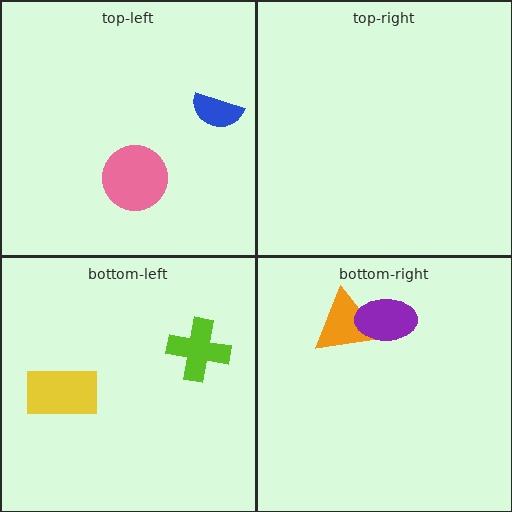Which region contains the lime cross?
The bottom-left region.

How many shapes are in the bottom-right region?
2.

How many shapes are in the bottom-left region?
2.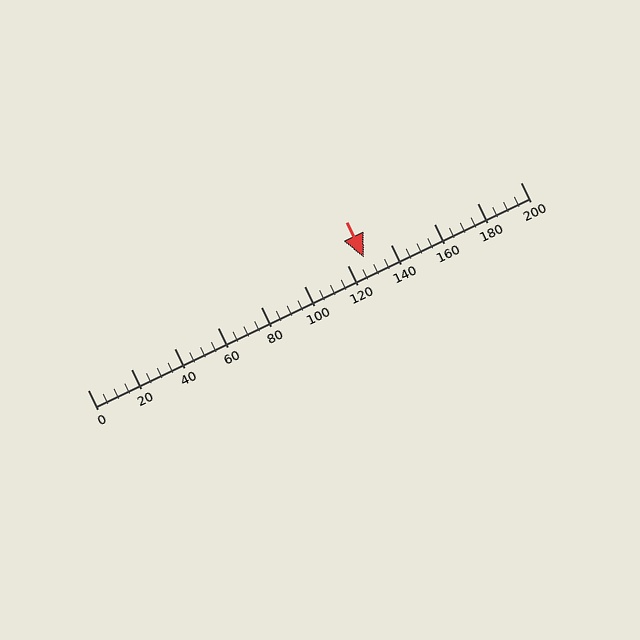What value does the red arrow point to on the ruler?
The red arrow points to approximately 128.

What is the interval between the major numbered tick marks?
The major tick marks are spaced 20 units apart.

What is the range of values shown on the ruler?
The ruler shows values from 0 to 200.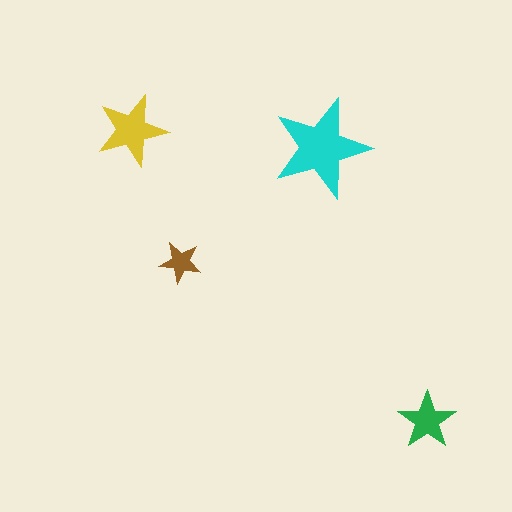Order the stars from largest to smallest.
the cyan one, the yellow one, the green one, the brown one.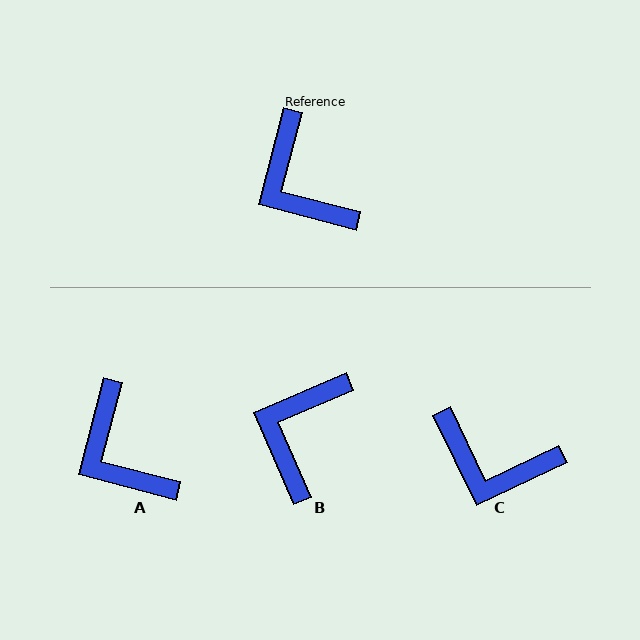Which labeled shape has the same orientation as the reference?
A.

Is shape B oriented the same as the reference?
No, it is off by about 52 degrees.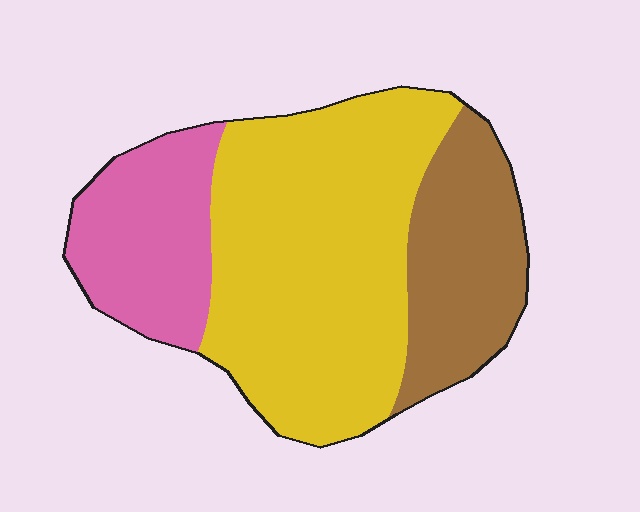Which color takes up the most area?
Yellow, at roughly 55%.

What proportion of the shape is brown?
Brown takes up less than a quarter of the shape.